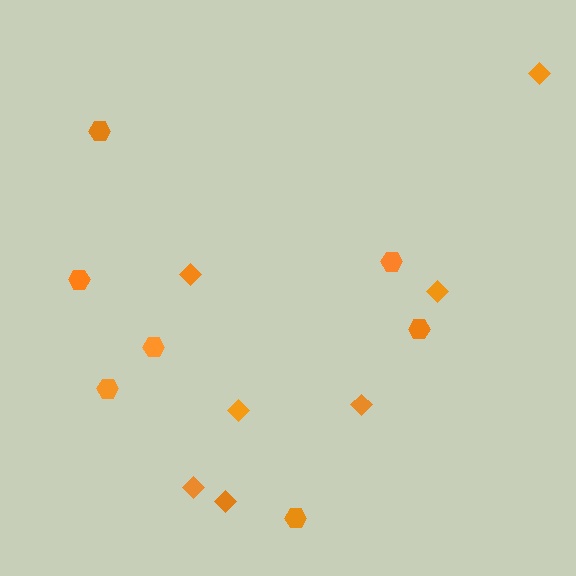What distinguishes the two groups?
There are 2 groups: one group of hexagons (7) and one group of diamonds (7).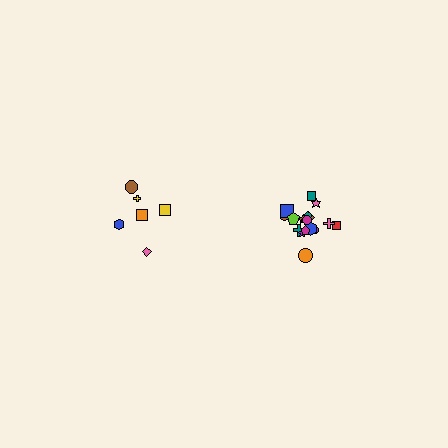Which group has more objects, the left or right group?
The right group.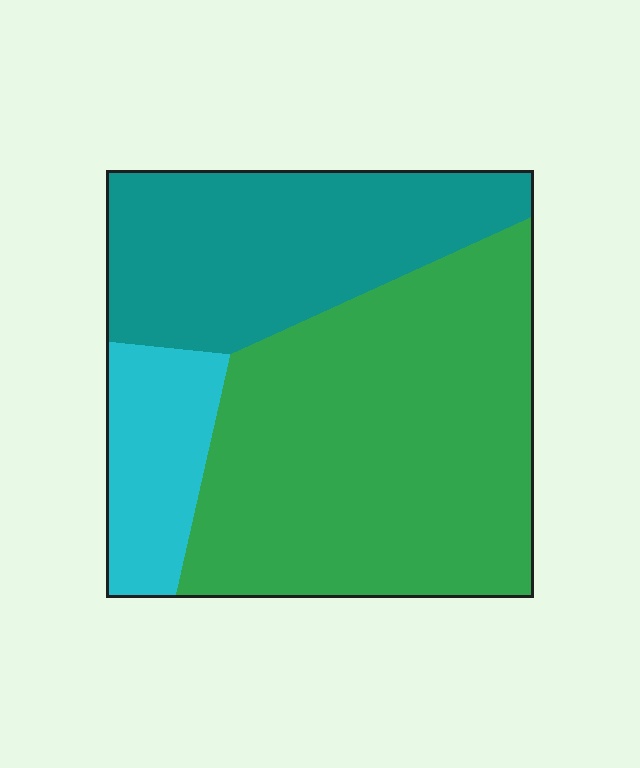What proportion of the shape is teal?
Teal takes up between a quarter and a half of the shape.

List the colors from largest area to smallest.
From largest to smallest: green, teal, cyan.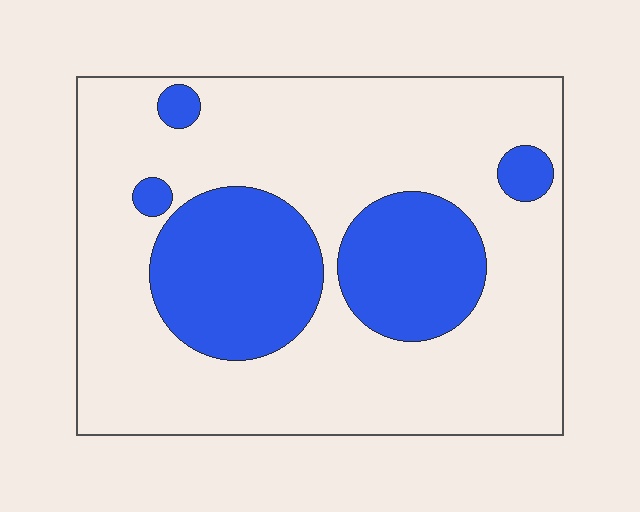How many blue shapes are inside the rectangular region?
5.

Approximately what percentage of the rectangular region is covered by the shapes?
Approximately 25%.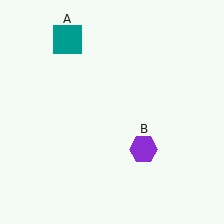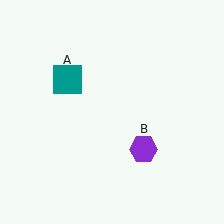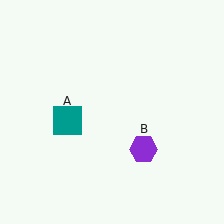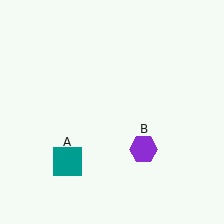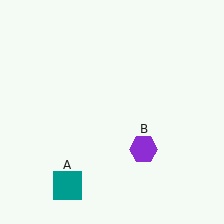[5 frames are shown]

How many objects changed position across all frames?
1 object changed position: teal square (object A).